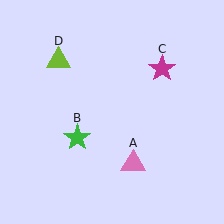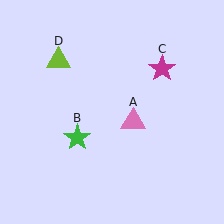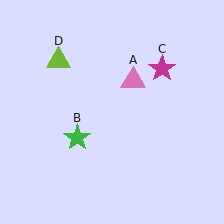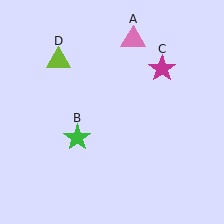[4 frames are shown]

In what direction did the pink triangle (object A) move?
The pink triangle (object A) moved up.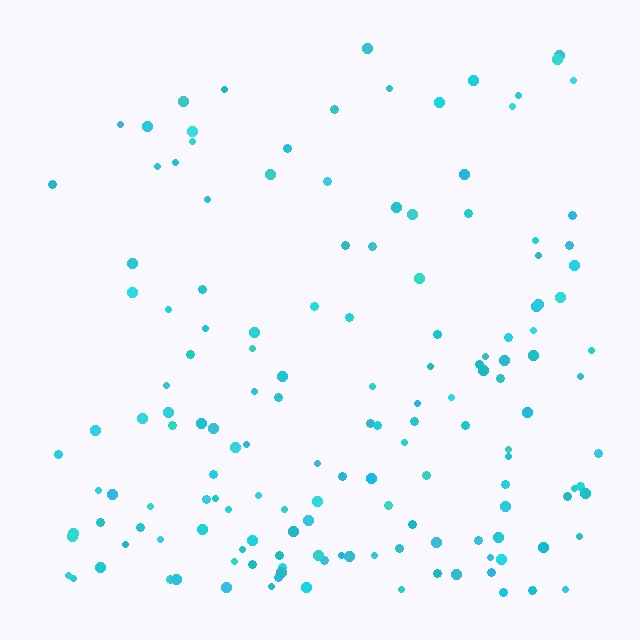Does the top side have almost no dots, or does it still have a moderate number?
Still a moderate number, just noticeably fewer than the bottom.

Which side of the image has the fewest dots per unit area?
The top.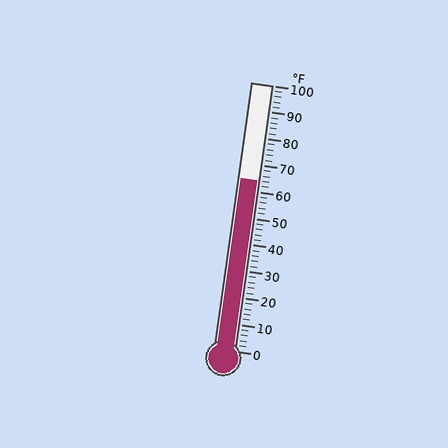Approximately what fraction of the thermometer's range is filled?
The thermometer is filled to approximately 65% of its range.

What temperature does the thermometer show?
The thermometer shows approximately 64°F.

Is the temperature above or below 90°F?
The temperature is below 90°F.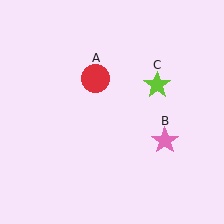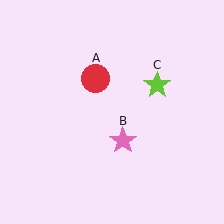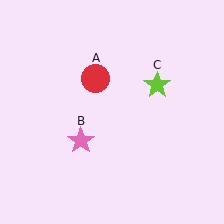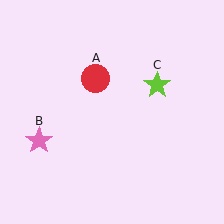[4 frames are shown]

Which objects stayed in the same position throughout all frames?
Red circle (object A) and lime star (object C) remained stationary.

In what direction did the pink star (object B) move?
The pink star (object B) moved left.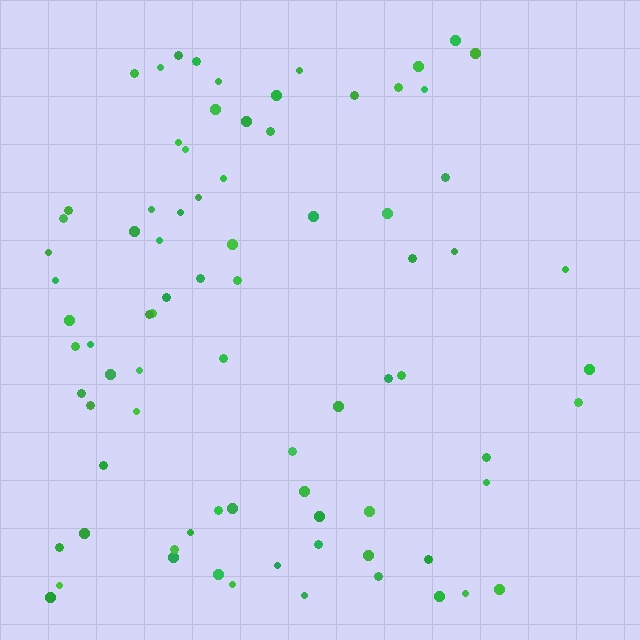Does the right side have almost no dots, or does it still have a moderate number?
Still a moderate number, just noticeably fewer than the left.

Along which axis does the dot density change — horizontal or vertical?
Horizontal.